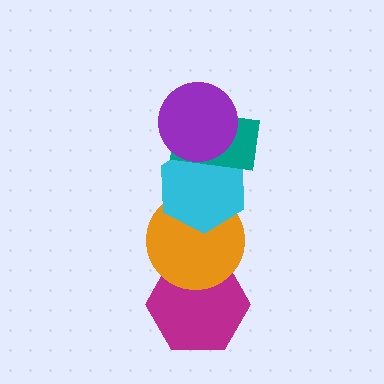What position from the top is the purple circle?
The purple circle is 1st from the top.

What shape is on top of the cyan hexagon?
The teal rectangle is on top of the cyan hexagon.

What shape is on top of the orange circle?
The cyan hexagon is on top of the orange circle.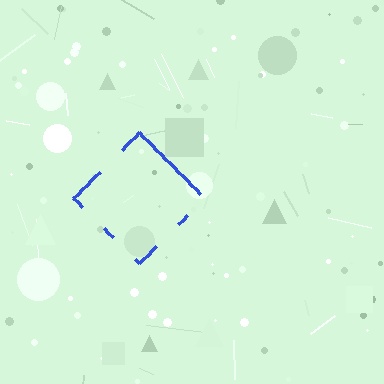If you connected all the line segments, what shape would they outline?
They would outline a diamond.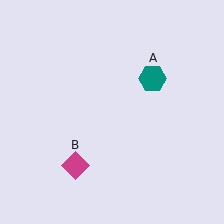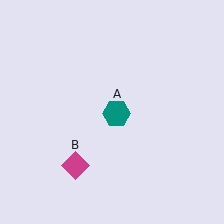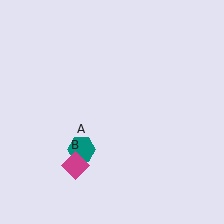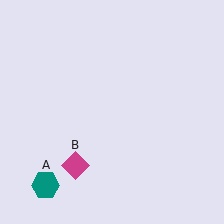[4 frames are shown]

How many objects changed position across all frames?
1 object changed position: teal hexagon (object A).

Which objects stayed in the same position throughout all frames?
Magenta diamond (object B) remained stationary.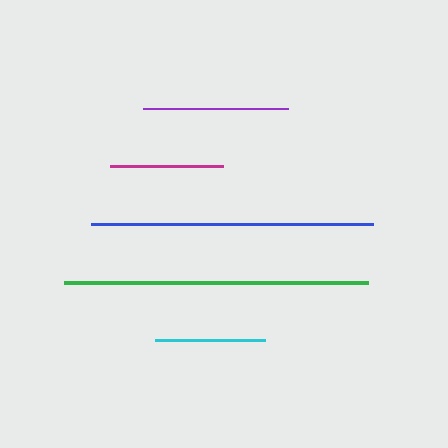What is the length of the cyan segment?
The cyan segment is approximately 110 pixels long.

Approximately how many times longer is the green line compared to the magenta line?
The green line is approximately 2.7 times the length of the magenta line.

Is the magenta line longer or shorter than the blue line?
The blue line is longer than the magenta line.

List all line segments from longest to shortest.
From longest to shortest: green, blue, purple, magenta, cyan.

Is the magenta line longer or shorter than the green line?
The green line is longer than the magenta line.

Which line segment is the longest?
The green line is the longest at approximately 304 pixels.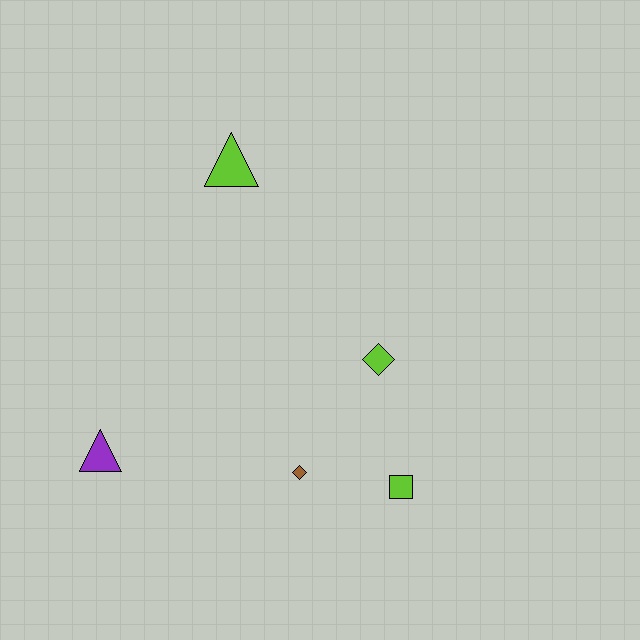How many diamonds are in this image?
There are 2 diamonds.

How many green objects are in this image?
There are no green objects.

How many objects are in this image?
There are 5 objects.